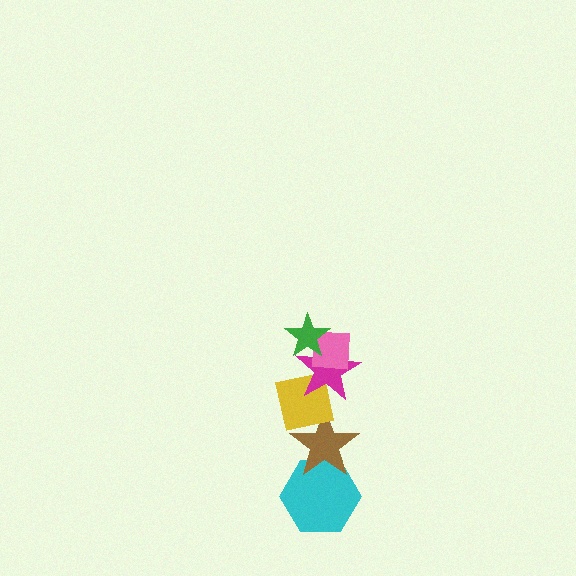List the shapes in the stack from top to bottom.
From top to bottom: the green star, the pink square, the magenta star, the yellow square, the brown star, the cyan hexagon.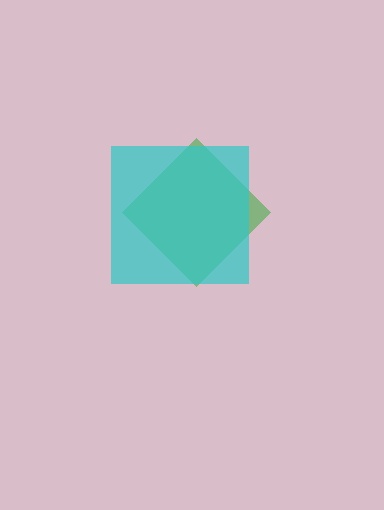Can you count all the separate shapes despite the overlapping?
Yes, there are 2 separate shapes.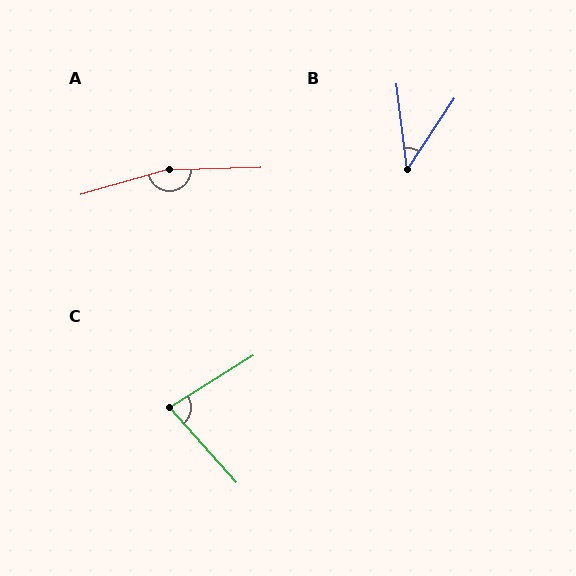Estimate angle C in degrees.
Approximately 80 degrees.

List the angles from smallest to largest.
B (40°), C (80°), A (166°).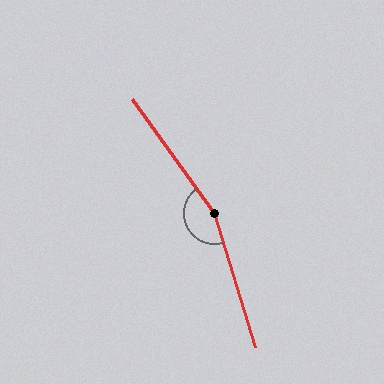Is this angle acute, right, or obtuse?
It is obtuse.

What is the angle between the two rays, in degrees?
Approximately 162 degrees.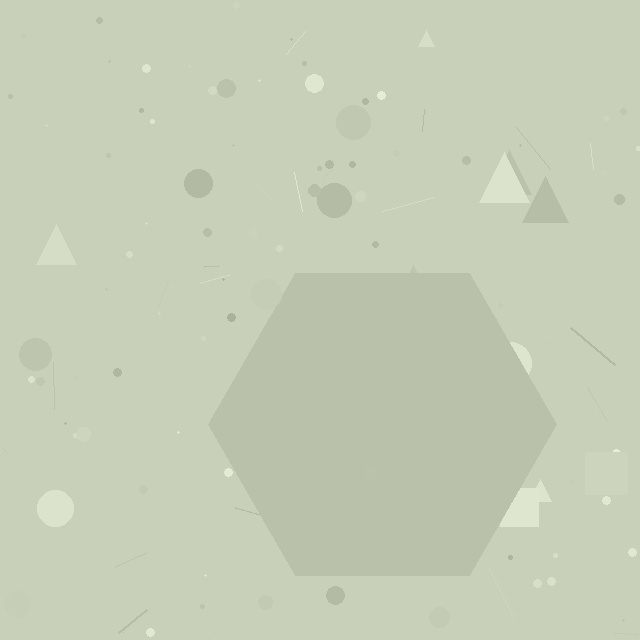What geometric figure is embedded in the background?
A hexagon is embedded in the background.